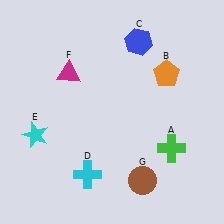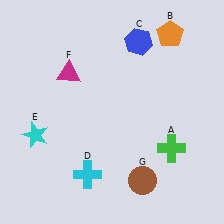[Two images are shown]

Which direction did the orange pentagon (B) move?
The orange pentagon (B) moved up.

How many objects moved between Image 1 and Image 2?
1 object moved between the two images.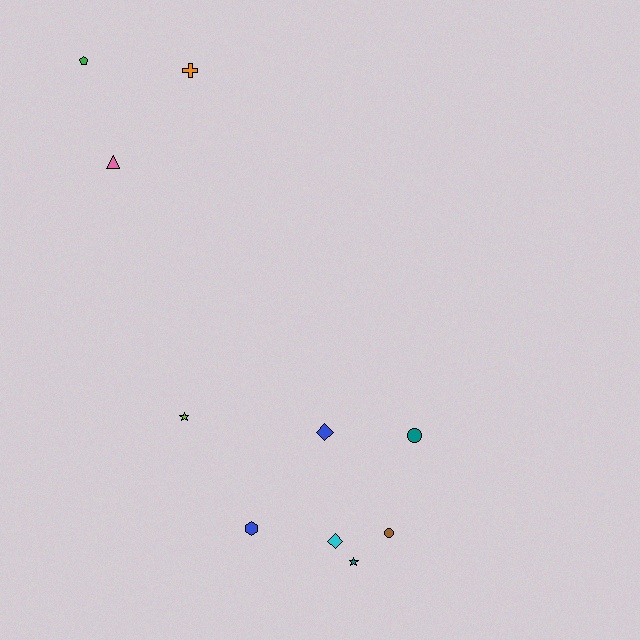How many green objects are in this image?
There is 1 green object.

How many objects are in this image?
There are 10 objects.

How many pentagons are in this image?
There is 1 pentagon.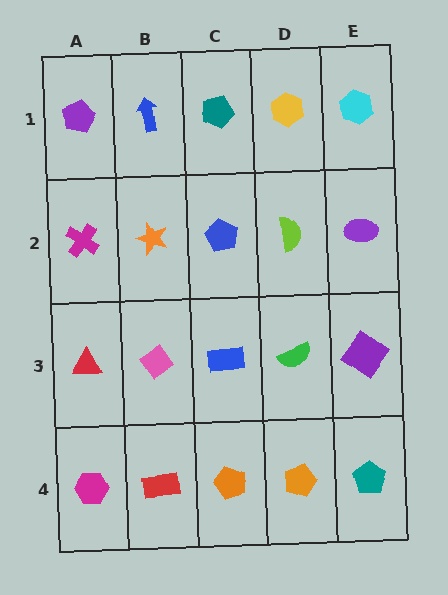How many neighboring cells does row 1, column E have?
2.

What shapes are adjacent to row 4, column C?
A blue rectangle (row 3, column C), a red rectangle (row 4, column B), an orange pentagon (row 4, column D).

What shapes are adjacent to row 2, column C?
A teal pentagon (row 1, column C), a blue rectangle (row 3, column C), an orange star (row 2, column B), a lime semicircle (row 2, column D).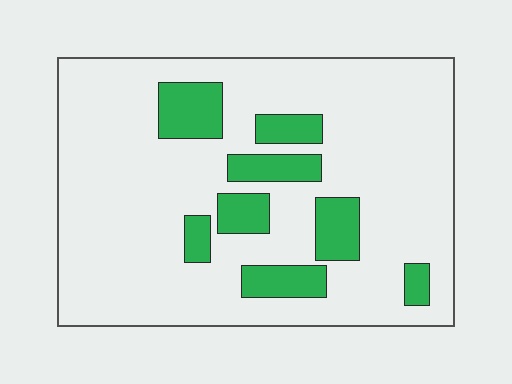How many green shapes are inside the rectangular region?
8.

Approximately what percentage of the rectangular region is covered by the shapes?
Approximately 15%.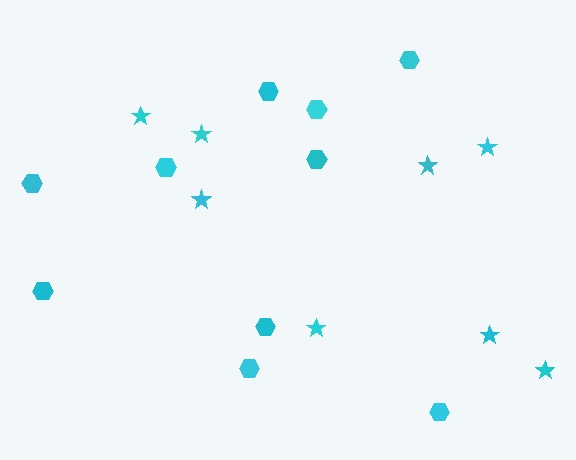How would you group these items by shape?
There are 2 groups: one group of hexagons (10) and one group of stars (8).